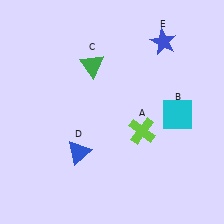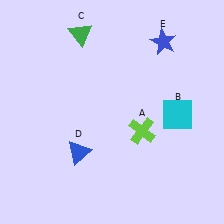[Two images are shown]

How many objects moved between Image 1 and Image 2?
1 object moved between the two images.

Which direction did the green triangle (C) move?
The green triangle (C) moved up.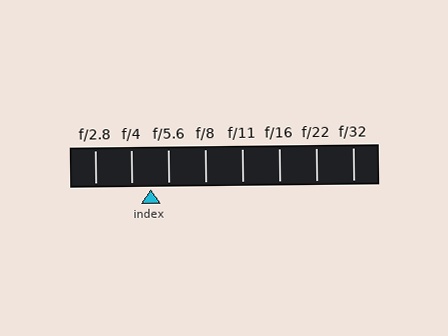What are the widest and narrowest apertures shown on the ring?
The widest aperture shown is f/2.8 and the narrowest is f/32.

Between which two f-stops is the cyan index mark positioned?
The index mark is between f/4 and f/5.6.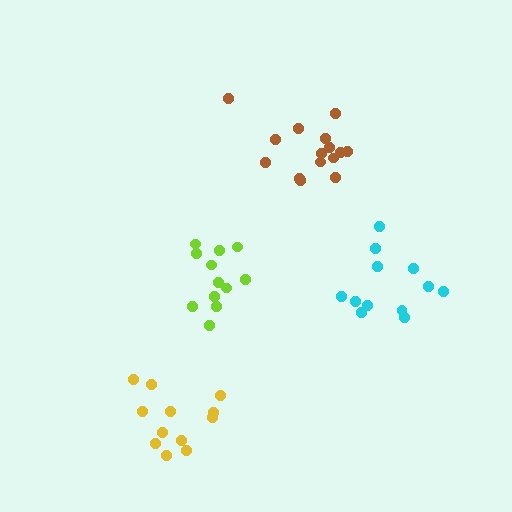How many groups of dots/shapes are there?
There are 4 groups.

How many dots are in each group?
Group 1: 12 dots, Group 2: 15 dots, Group 3: 12 dots, Group 4: 12 dots (51 total).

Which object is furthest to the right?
The cyan cluster is rightmost.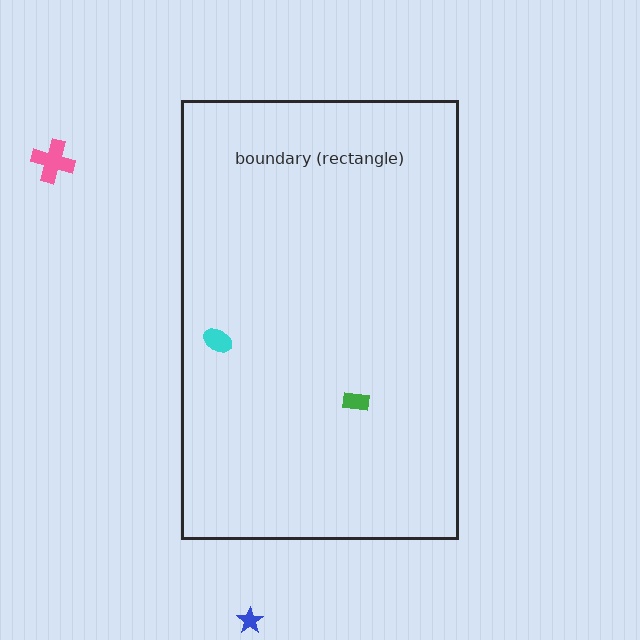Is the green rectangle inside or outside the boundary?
Inside.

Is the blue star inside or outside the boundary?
Outside.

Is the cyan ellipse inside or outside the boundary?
Inside.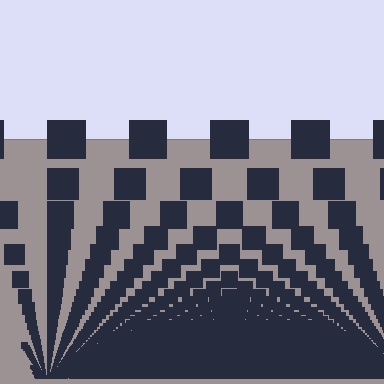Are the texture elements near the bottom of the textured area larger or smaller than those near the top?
Smaller. The gradient is inverted — elements near the bottom are smaller and denser.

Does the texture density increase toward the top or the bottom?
Density increases toward the bottom.